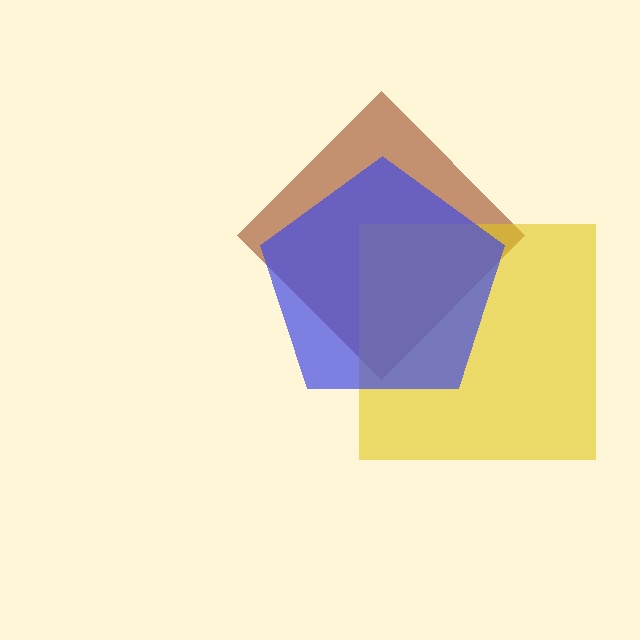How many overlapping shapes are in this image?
There are 3 overlapping shapes in the image.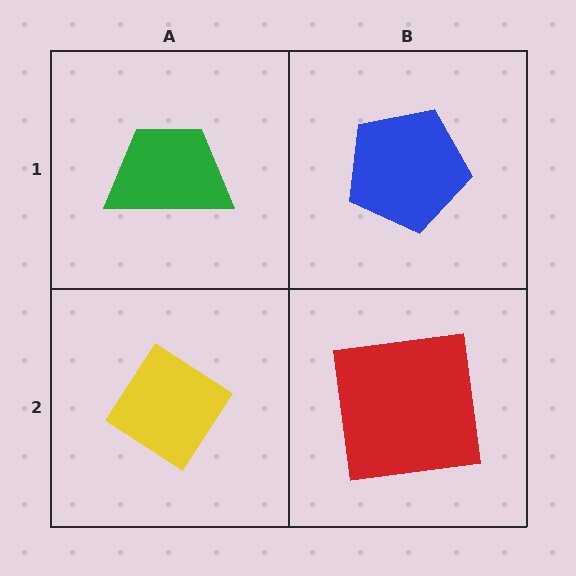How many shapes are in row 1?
2 shapes.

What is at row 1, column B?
A blue pentagon.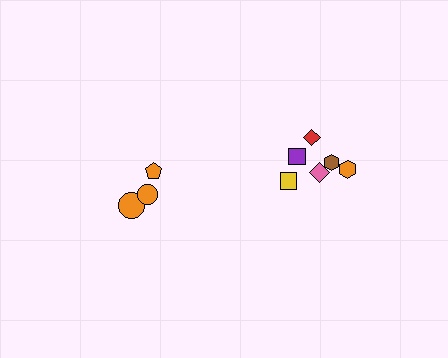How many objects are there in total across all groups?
There are 9 objects.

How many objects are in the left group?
There are 3 objects.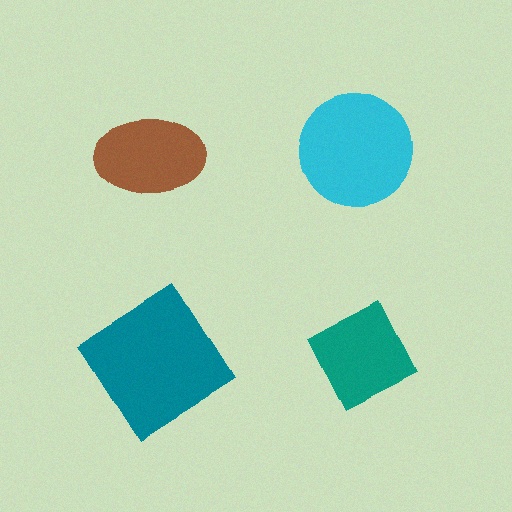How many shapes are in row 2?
2 shapes.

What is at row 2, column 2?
A teal diamond.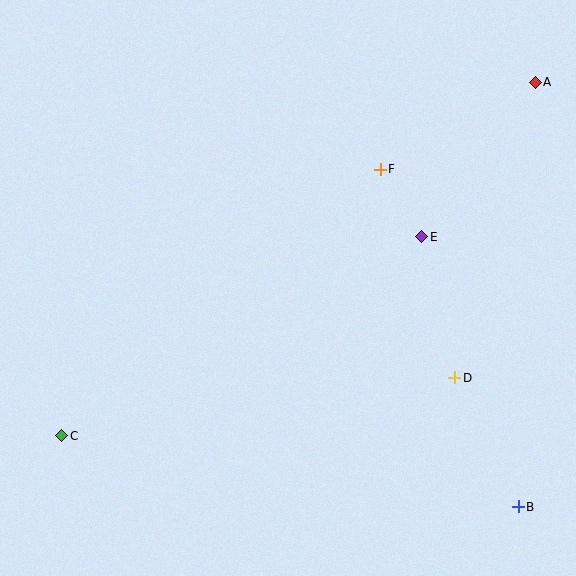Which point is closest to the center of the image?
Point E at (422, 237) is closest to the center.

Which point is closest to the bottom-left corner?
Point C is closest to the bottom-left corner.